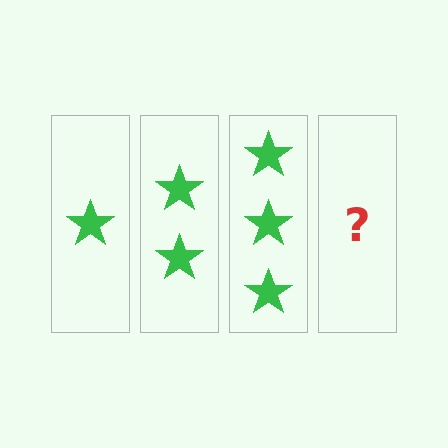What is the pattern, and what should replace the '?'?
The pattern is that each step adds one more star. The '?' should be 4 stars.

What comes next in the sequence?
The next element should be 4 stars.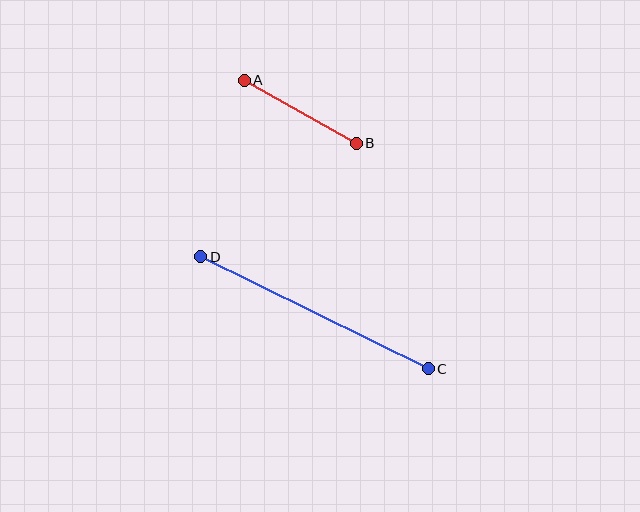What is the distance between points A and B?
The distance is approximately 129 pixels.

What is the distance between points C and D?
The distance is approximately 254 pixels.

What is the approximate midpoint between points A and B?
The midpoint is at approximately (300, 112) pixels.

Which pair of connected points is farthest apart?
Points C and D are farthest apart.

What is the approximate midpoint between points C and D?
The midpoint is at approximately (315, 313) pixels.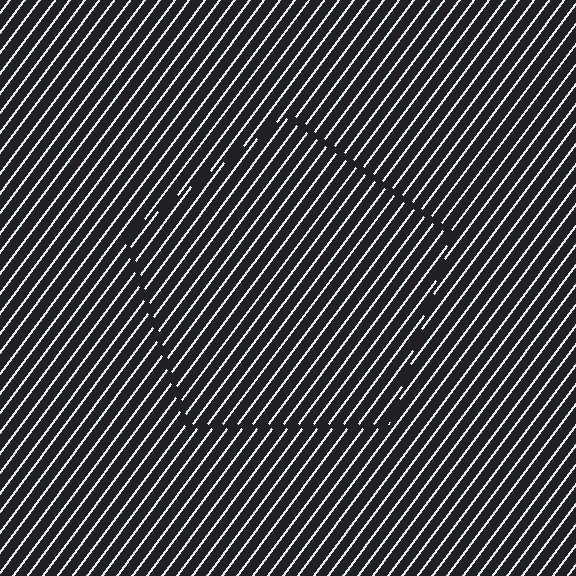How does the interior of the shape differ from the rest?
The interior of the shape contains the same grating, shifted by half a period — the contour is defined by the phase discontinuity where line-ends from the inner and outer gratings abut.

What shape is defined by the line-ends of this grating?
An illusory pentagon. The interior of the shape contains the same grating, shifted by half a period — the contour is defined by the phase discontinuity where line-ends from the inner and outer gratings abut.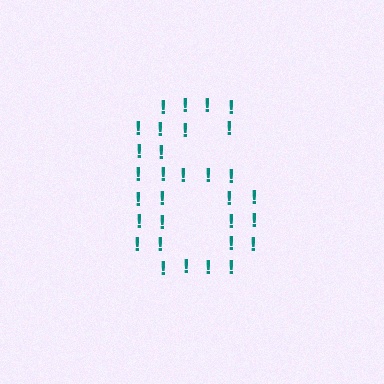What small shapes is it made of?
It is made of small exclamation marks.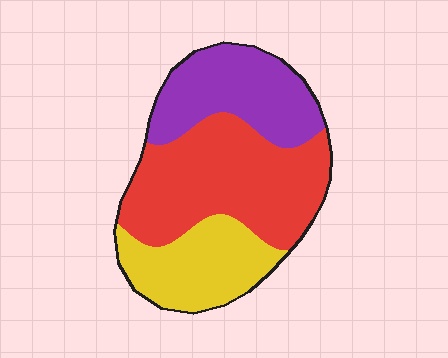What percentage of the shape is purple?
Purple covers about 30% of the shape.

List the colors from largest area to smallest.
From largest to smallest: red, purple, yellow.